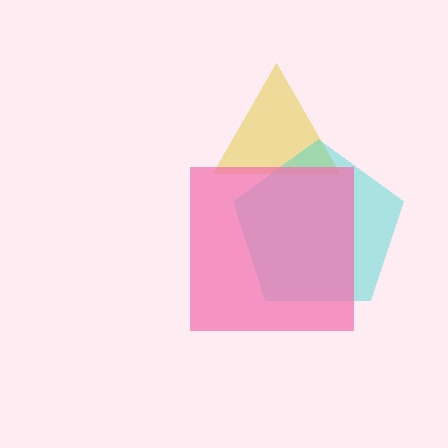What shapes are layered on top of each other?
The layered shapes are: a yellow triangle, a cyan pentagon, a pink square.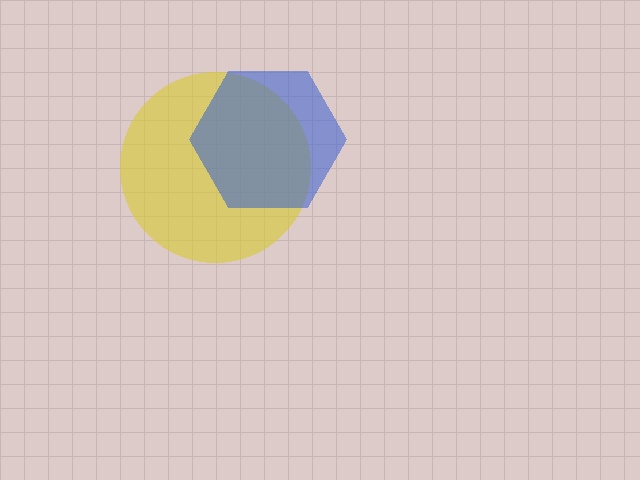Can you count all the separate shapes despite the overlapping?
Yes, there are 2 separate shapes.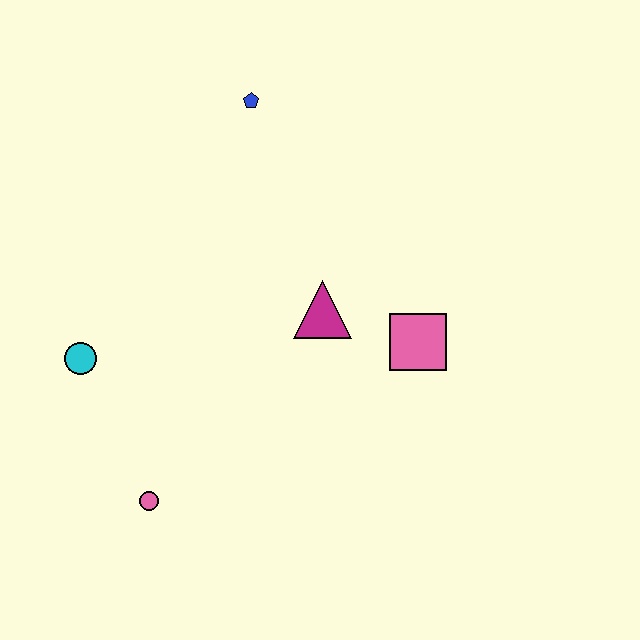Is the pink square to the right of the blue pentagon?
Yes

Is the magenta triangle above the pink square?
Yes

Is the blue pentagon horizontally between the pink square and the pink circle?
Yes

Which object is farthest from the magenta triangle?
The pink circle is farthest from the magenta triangle.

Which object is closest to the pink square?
The magenta triangle is closest to the pink square.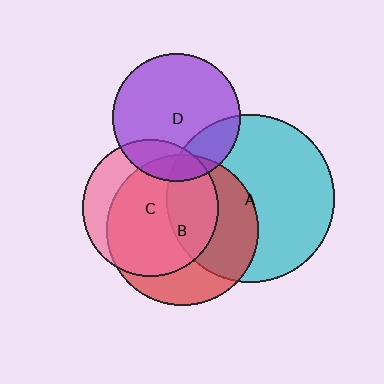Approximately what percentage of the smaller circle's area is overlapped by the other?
Approximately 45%.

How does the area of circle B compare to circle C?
Approximately 1.2 times.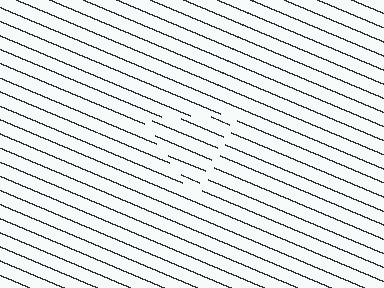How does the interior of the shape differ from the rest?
The interior of the shape contains the same grating, shifted by half a period — the contour is defined by the phase discontinuity where line-ends from the inner and outer gratings abut.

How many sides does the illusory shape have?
3 sides — the line-ends trace a triangle.